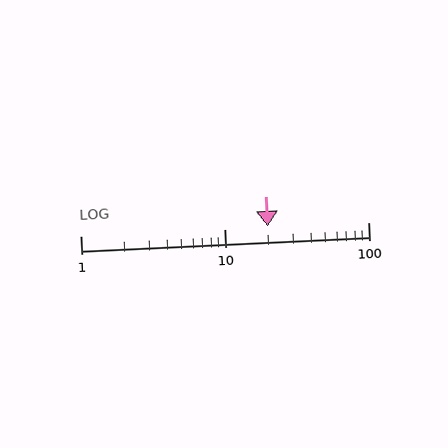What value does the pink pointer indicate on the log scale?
The pointer indicates approximately 20.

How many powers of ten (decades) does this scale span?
The scale spans 2 decades, from 1 to 100.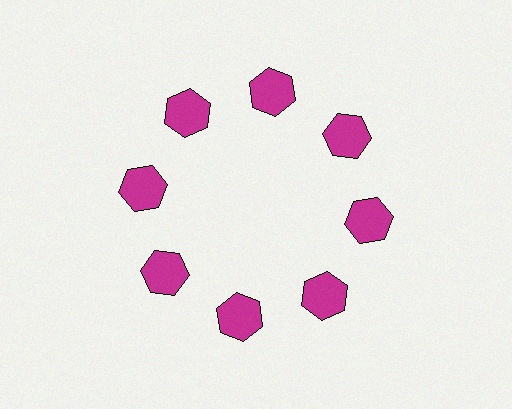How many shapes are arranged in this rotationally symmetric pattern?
There are 8 shapes, arranged in 8 groups of 1.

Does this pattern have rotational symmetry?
Yes, this pattern has 8-fold rotational symmetry. It looks the same after rotating 45 degrees around the center.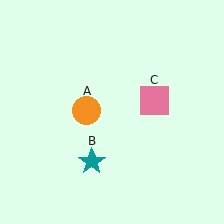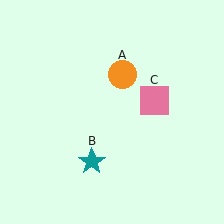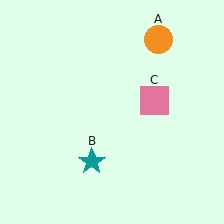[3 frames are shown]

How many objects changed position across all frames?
1 object changed position: orange circle (object A).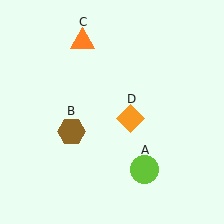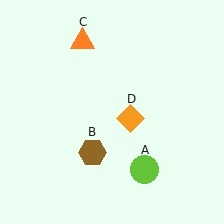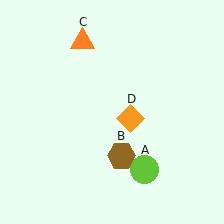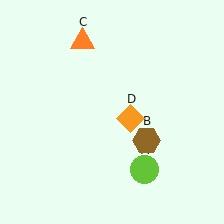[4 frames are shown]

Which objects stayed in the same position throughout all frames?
Lime circle (object A) and orange triangle (object C) and orange diamond (object D) remained stationary.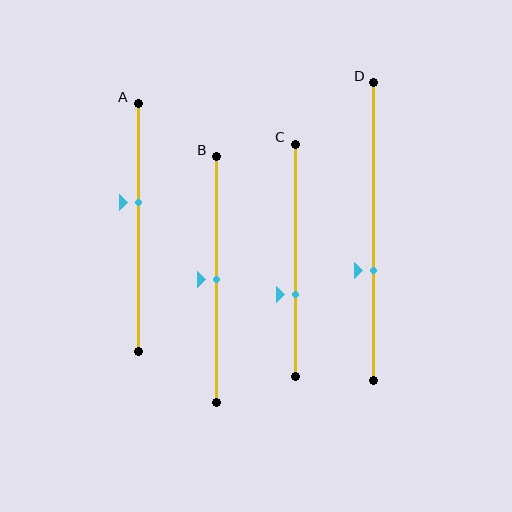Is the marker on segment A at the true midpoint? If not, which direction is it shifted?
No, the marker on segment A is shifted upward by about 10% of the segment length.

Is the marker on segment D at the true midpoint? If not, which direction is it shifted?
No, the marker on segment D is shifted downward by about 13% of the segment length.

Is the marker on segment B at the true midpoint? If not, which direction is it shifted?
Yes, the marker on segment B is at the true midpoint.